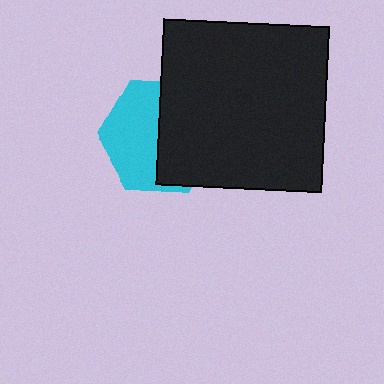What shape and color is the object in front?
The object in front is a black square.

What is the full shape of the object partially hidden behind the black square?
The partially hidden object is a cyan hexagon.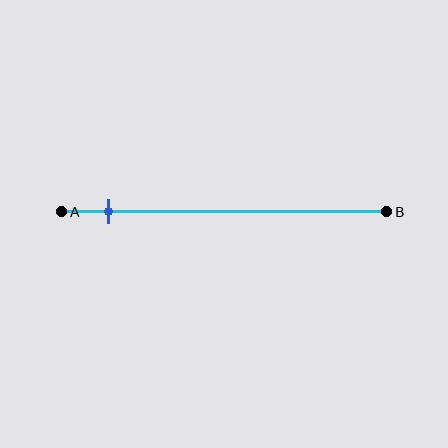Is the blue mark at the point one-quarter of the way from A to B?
No, the mark is at about 15% from A, not at the 25% one-quarter point.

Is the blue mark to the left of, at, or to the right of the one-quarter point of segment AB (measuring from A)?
The blue mark is to the left of the one-quarter point of segment AB.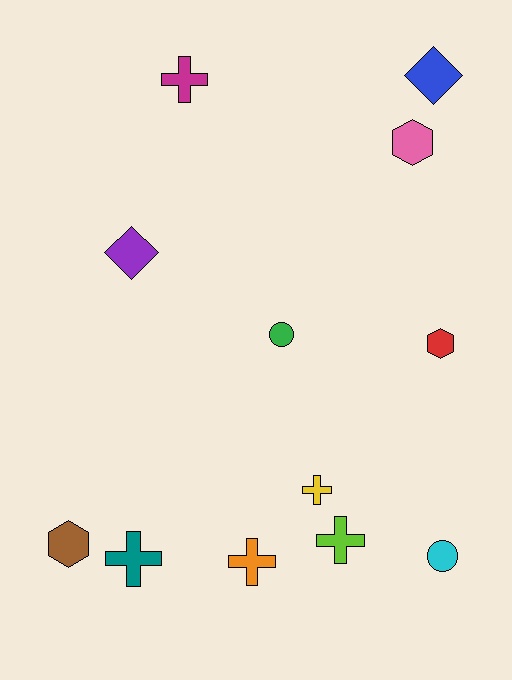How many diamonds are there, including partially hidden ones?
There are 2 diamonds.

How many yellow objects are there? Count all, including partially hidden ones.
There is 1 yellow object.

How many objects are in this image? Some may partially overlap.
There are 12 objects.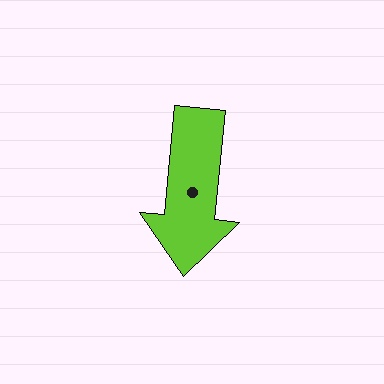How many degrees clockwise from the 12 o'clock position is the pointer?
Approximately 186 degrees.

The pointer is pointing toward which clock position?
Roughly 6 o'clock.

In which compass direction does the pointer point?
South.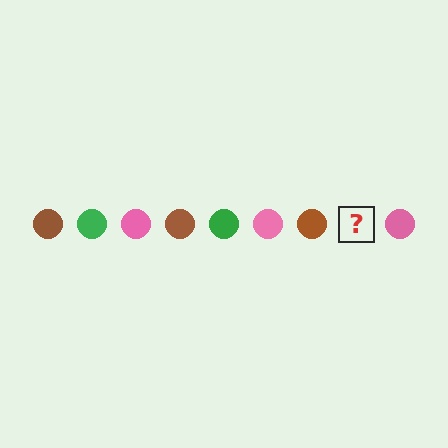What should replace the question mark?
The question mark should be replaced with a green circle.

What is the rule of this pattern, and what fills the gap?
The rule is that the pattern cycles through brown, green, pink circles. The gap should be filled with a green circle.